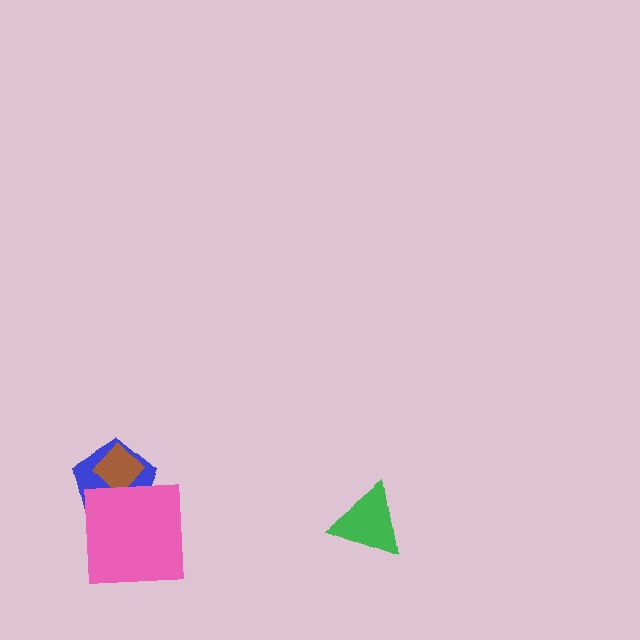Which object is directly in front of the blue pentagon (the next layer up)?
The brown diamond is directly in front of the blue pentagon.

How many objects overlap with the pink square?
1 object overlaps with the pink square.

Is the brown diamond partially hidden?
No, no other shape covers it.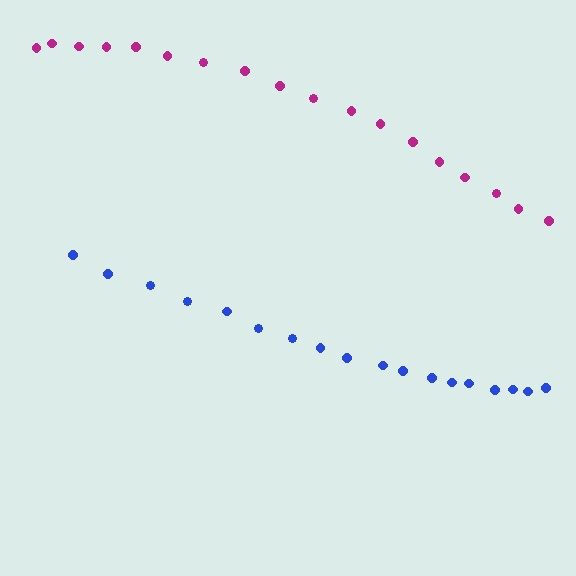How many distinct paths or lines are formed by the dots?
There are 2 distinct paths.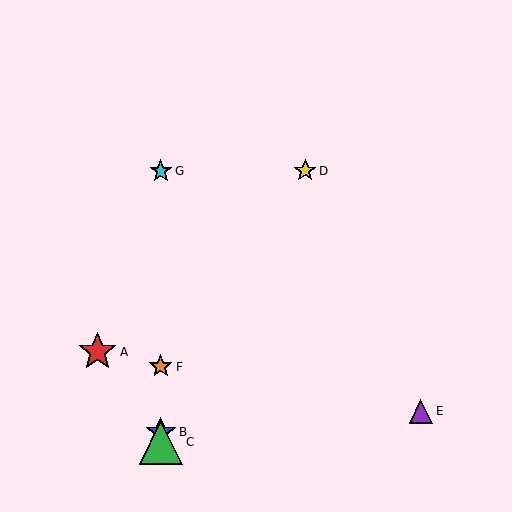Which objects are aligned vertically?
Objects B, C, F, G are aligned vertically.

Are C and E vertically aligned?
No, C is at x≈161 and E is at x≈421.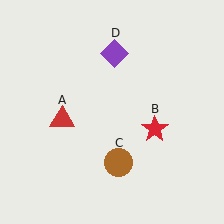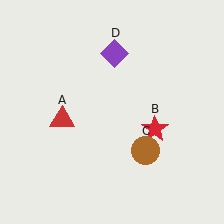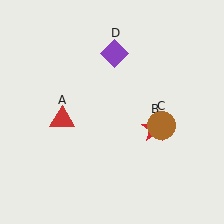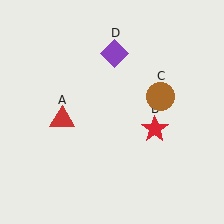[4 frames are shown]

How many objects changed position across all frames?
1 object changed position: brown circle (object C).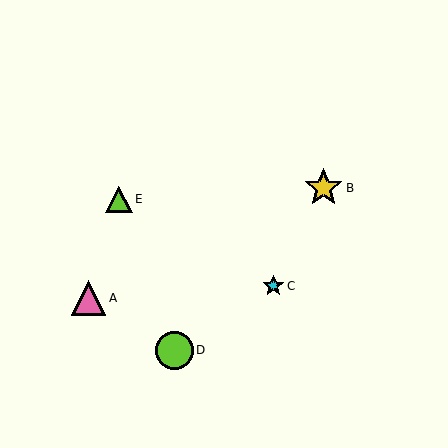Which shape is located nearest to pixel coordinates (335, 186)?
The yellow star (labeled B) at (324, 188) is nearest to that location.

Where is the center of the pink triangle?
The center of the pink triangle is at (88, 298).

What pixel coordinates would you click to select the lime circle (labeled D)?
Click at (174, 350) to select the lime circle D.